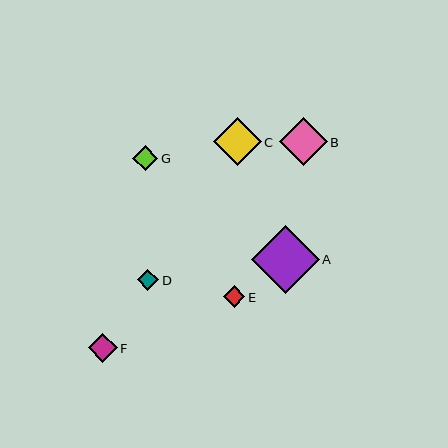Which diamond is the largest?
Diamond A is the largest with a size of approximately 68 pixels.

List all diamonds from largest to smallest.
From largest to smallest: A, B, C, F, G, E, D.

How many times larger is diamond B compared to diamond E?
Diamond B is approximately 2.2 times the size of diamond E.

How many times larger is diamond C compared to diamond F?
Diamond C is approximately 1.7 times the size of diamond F.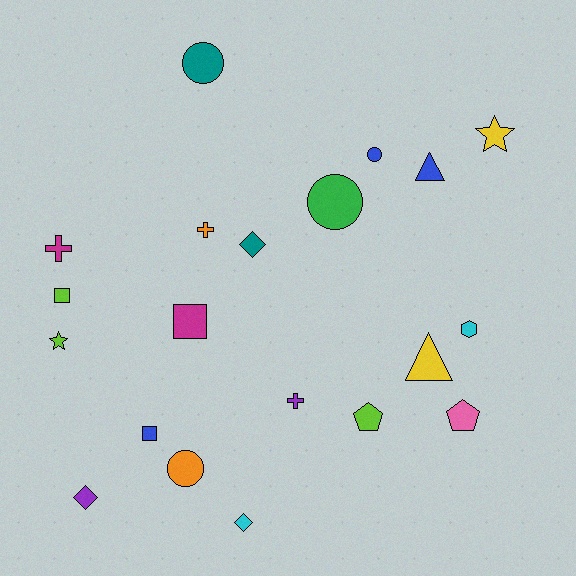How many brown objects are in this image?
There are no brown objects.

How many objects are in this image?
There are 20 objects.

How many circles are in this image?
There are 4 circles.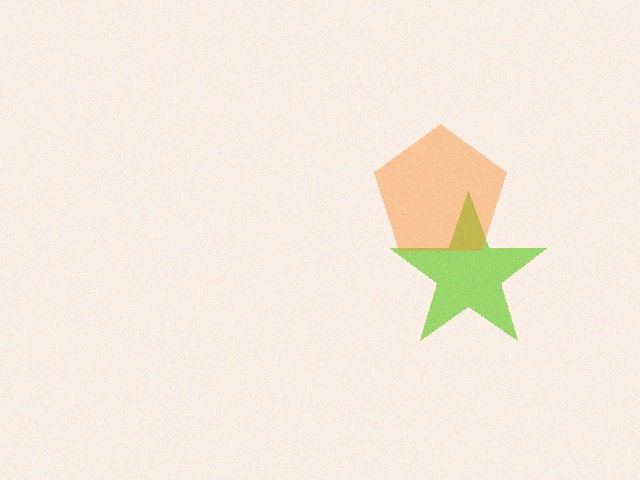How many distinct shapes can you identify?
There are 2 distinct shapes: a lime star, an orange pentagon.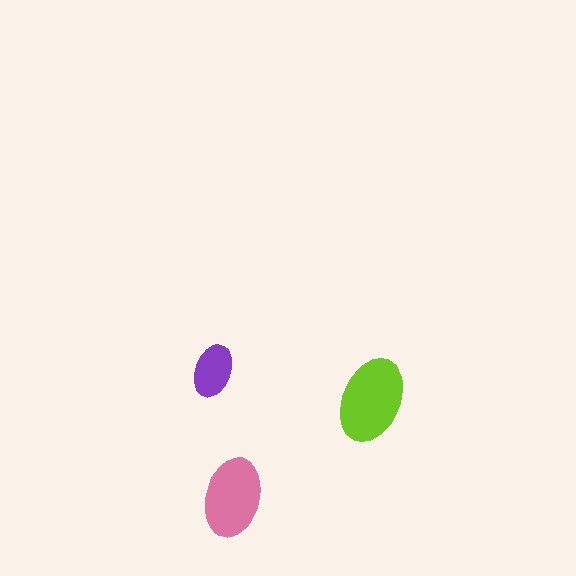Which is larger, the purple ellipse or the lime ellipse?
The lime one.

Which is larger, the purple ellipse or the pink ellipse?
The pink one.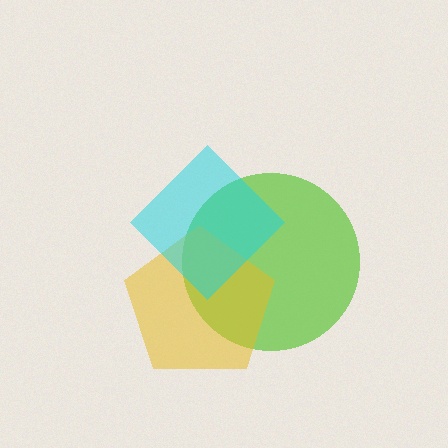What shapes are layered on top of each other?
The layered shapes are: a lime circle, a yellow pentagon, a cyan diamond.